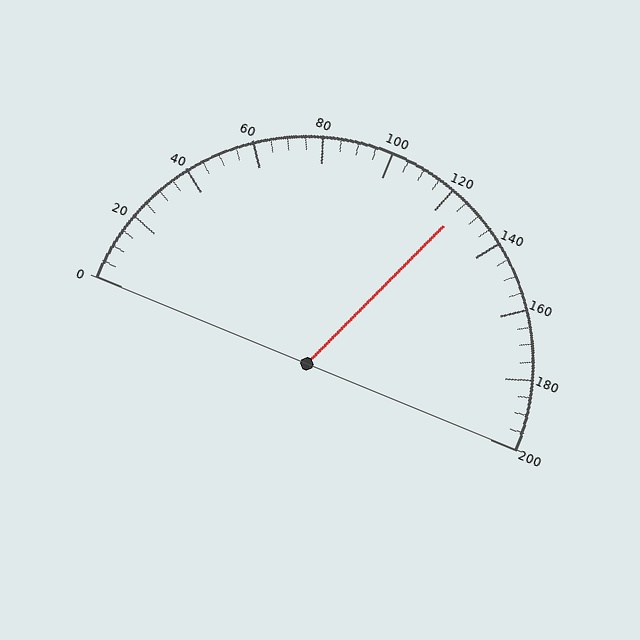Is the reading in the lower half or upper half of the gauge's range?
The reading is in the upper half of the range (0 to 200).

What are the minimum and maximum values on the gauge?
The gauge ranges from 0 to 200.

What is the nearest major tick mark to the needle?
The nearest major tick mark is 120.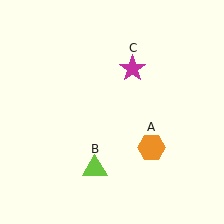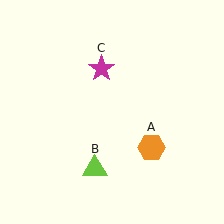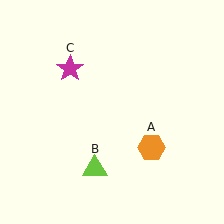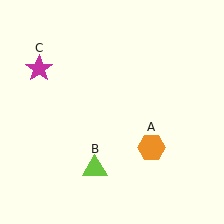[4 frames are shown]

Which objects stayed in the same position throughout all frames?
Orange hexagon (object A) and lime triangle (object B) remained stationary.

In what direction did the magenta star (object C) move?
The magenta star (object C) moved left.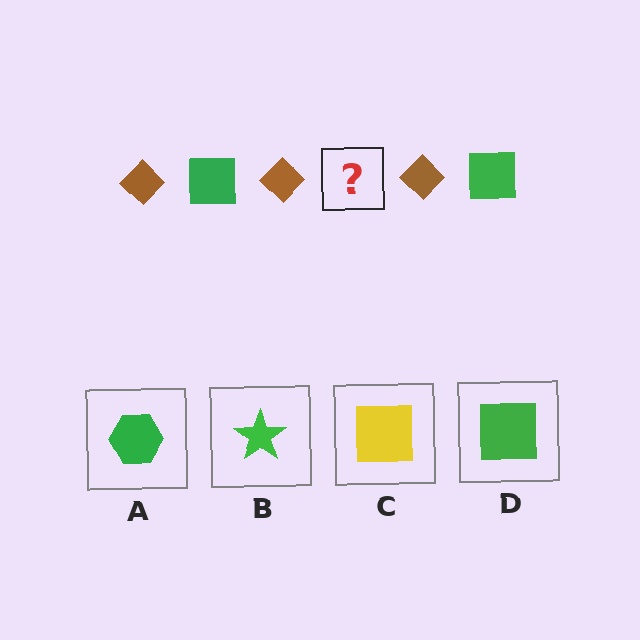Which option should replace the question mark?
Option D.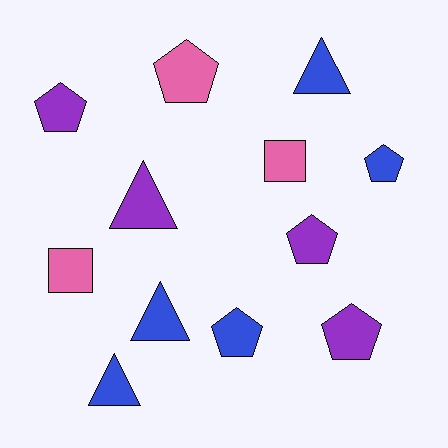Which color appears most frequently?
Blue, with 5 objects.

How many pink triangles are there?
There are no pink triangles.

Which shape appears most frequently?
Pentagon, with 6 objects.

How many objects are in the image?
There are 12 objects.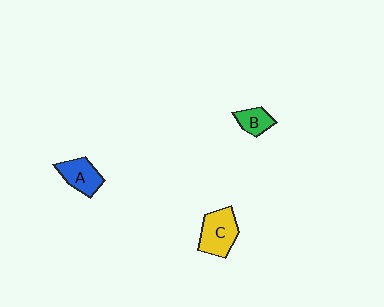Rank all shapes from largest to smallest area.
From largest to smallest: C (yellow), A (blue), B (green).